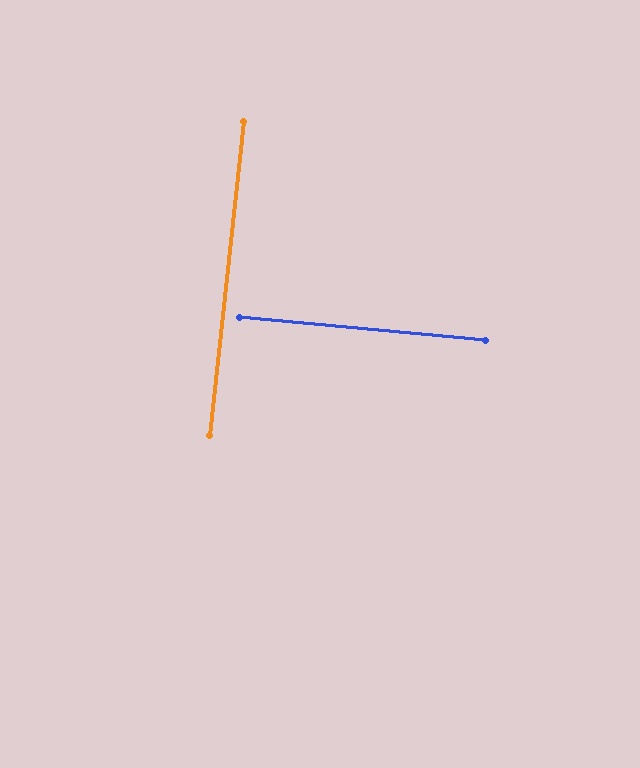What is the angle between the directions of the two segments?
Approximately 89 degrees.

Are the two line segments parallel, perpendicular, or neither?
Perpendicular — they meet at approximately 89°.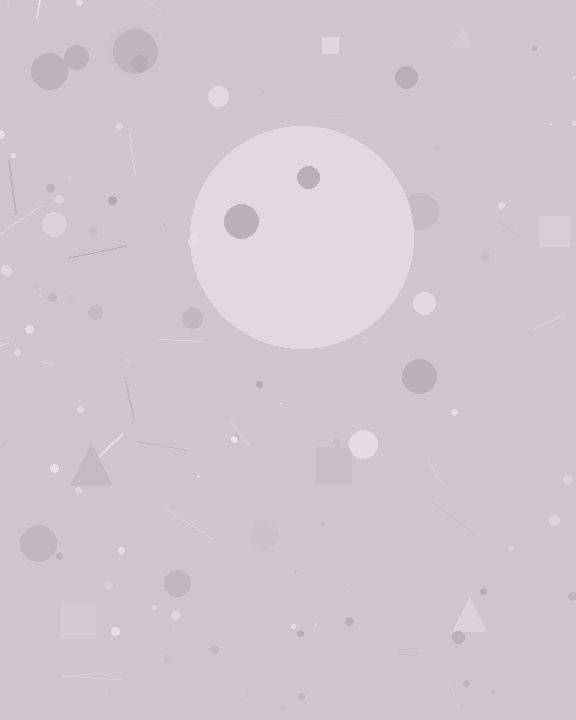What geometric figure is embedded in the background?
A circle is embedded in the background.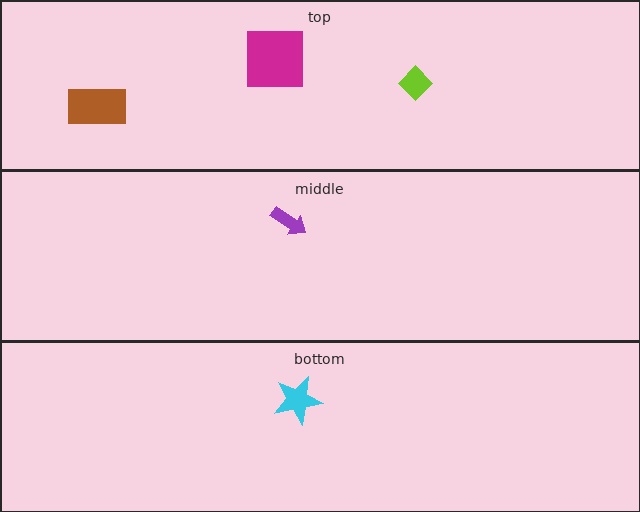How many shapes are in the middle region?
1.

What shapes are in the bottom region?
The cyan star.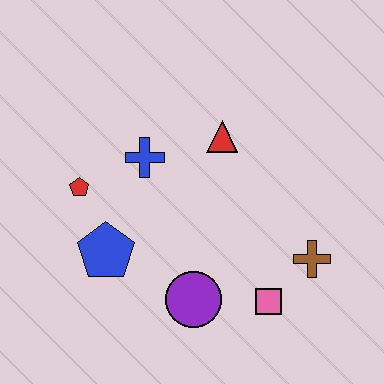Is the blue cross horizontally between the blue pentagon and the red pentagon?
No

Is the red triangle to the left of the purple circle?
No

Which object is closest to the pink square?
The brown cross is closest to the pink square.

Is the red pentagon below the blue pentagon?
No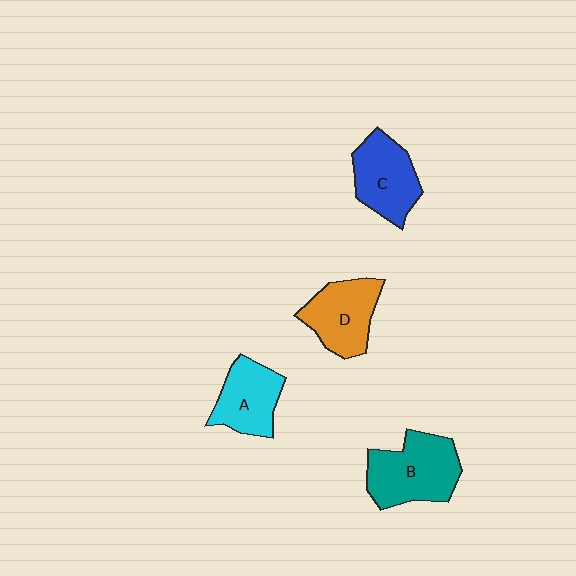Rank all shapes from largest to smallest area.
From largest to smallest: B (teal), D (orange), C (blue), A (cyan).